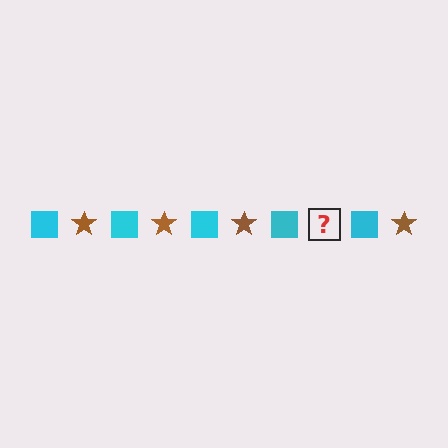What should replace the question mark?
The question mark should be replaced with a brown star.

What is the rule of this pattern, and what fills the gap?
The rule is that the pattern alternates between cyan square and brown star. The gap should be filled with a brown star.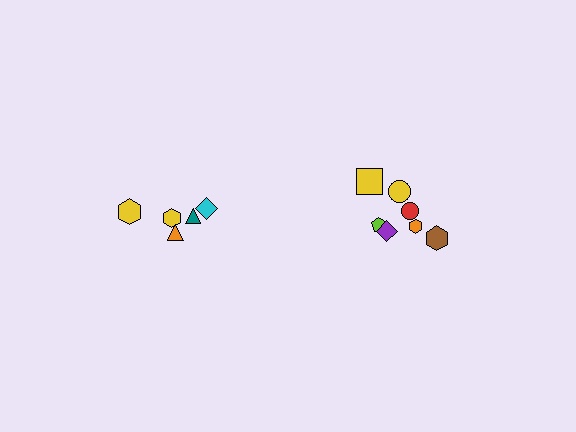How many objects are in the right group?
There are 7 objects.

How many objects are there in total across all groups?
There are 12 objects.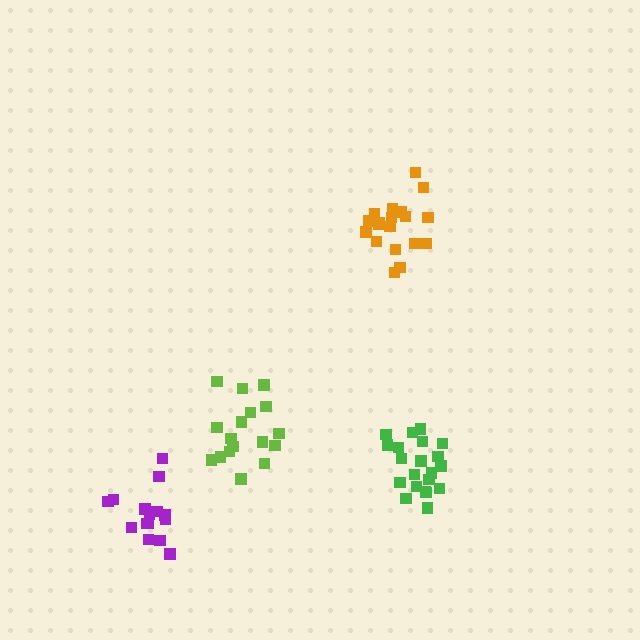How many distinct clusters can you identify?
There are 4 distinct clusters.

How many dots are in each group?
Group 1: 20 dots, Group 2: 17 dots, Group 3: 21 dots, Group 4: 15 dots (73 total).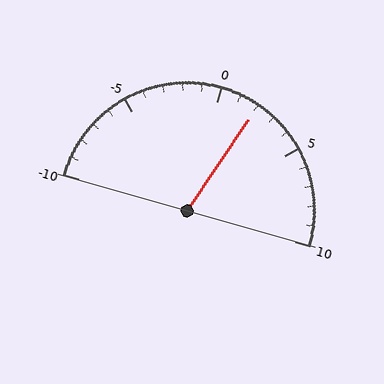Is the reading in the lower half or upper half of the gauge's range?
The reading is in the upper half of the range (-10 to 10).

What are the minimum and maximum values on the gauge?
The gauge ranges from -10 to 10.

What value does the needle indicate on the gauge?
The needle indicates approximately 2.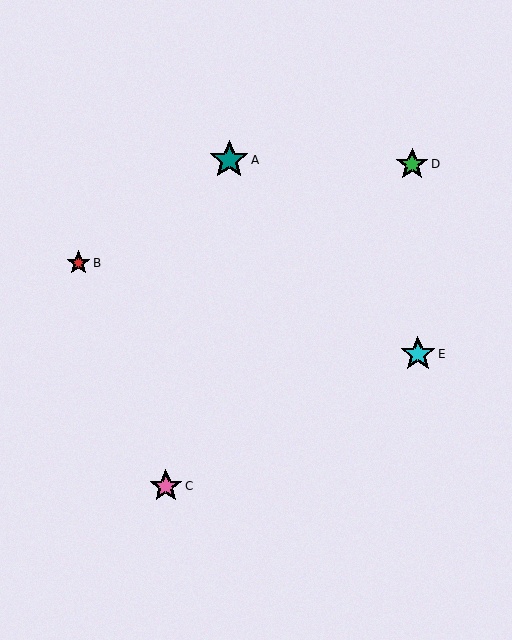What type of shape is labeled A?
Shape A is a teal star.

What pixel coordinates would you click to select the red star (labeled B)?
Click at (78, 263) to select the red star B.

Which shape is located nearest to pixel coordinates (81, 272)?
The red star (labeled B) at (78, 263) is nearest to that location.